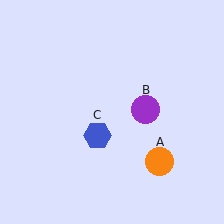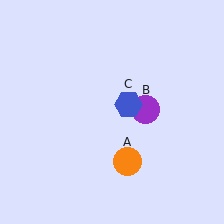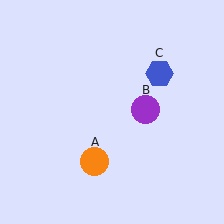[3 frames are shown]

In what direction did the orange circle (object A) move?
The orange circle (object A) moved left.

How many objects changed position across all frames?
2 objects changed position: orange circle (object A), blue hexagon (object C).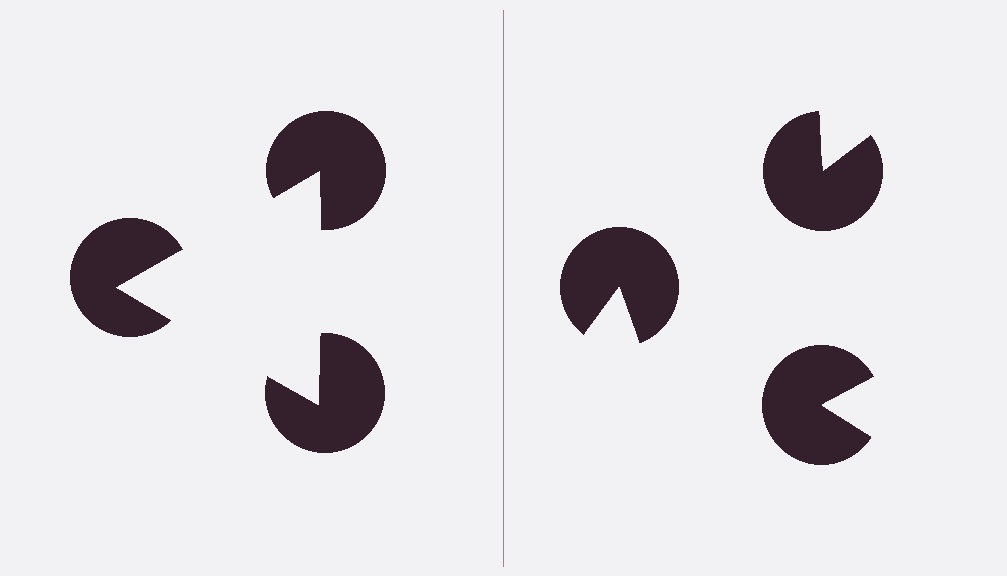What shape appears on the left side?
An illusory triangle.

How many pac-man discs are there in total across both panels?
6 — 3 on each side.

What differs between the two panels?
The pac-man discs are positioned identically on both sides; only the wedge orientations differ. On the left they align to a triangle; on the right they are misaligned.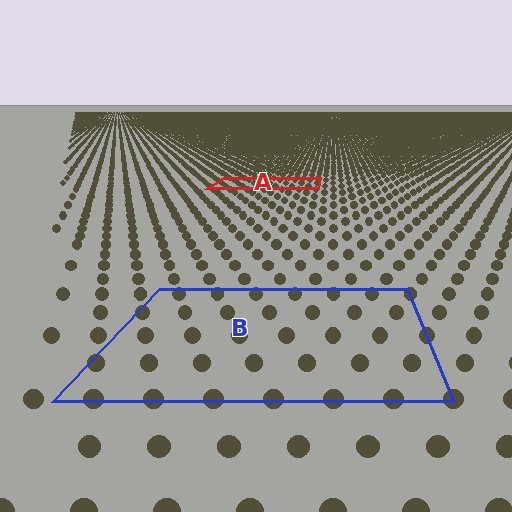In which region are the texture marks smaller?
The texture marks are smaller in region A, because it is farther away.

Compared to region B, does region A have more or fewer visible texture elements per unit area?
Region A has more texture elements per unit area — they are packed more densely because it is farther away.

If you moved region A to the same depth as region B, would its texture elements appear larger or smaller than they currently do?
They would appear larger. At a closer depth, the same texture elements are projected at a bigger on-screen size.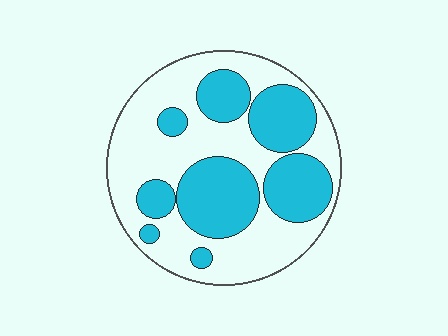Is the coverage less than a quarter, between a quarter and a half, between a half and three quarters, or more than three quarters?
Between a quarter and a half.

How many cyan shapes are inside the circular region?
8.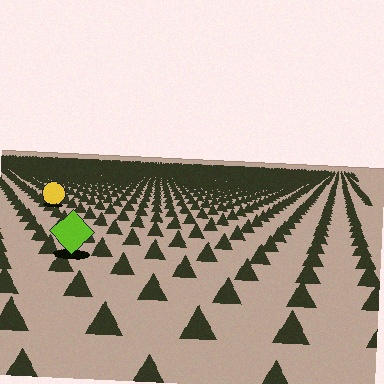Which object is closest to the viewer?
The lime diamond is closest. The texture marks near it are larger and more spread out.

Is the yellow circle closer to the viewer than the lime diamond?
No. The lime diamond is closer — you can tell from the texture gradient: the ground texture is coarser near it.